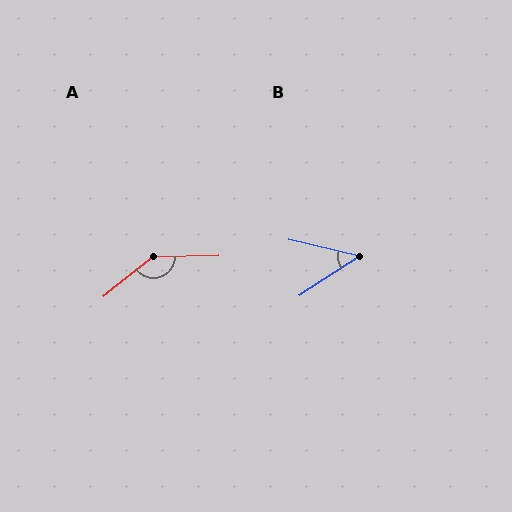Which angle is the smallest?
B, at approximately 47 degrees.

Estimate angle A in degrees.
Approximately 142 degrees.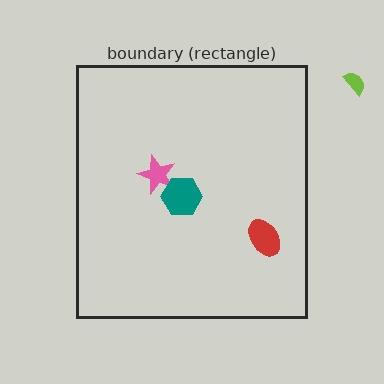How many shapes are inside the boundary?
3 inside, 1 outside.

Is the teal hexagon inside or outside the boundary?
Inside.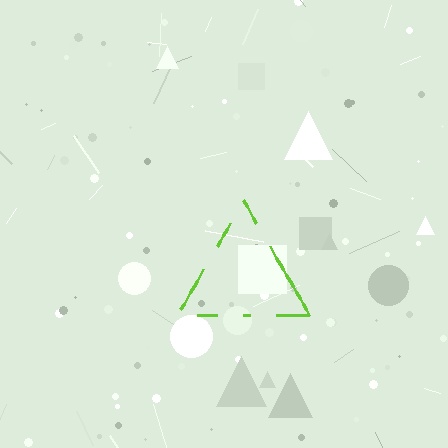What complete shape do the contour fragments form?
The contour fragments form a triangle.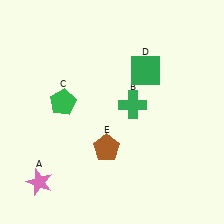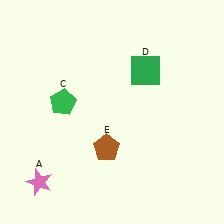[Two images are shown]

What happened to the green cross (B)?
The green cross (B) was removed in Image 2. It was in the top-right area of Image 1.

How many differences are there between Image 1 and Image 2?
There is 1 difference between the two images.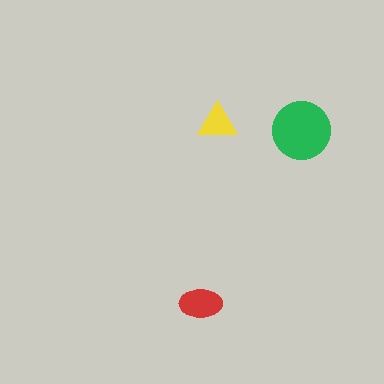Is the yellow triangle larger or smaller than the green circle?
Smaller.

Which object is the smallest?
The yellow triangle.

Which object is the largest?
The green circle.